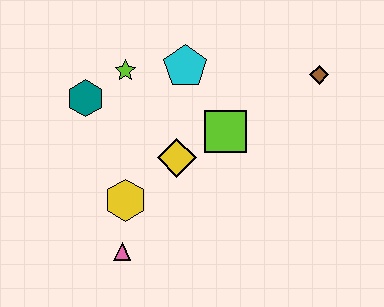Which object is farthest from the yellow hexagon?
The brown diamond is farthest from the yellow hexagon.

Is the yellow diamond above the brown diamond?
No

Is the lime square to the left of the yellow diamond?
No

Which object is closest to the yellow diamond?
The lime square is closest to the yellow diamond.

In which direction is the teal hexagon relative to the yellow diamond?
The teal hexagon is to the left of the yellow diamond.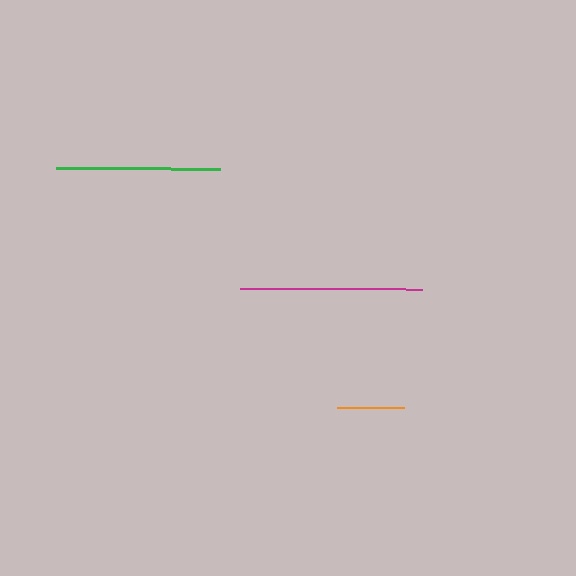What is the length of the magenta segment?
The magenta segment is approximately 182 pixels long.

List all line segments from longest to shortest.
From longest to shortest: magenta, green, orange.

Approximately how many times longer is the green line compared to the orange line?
The green line is approximately 2.4 times the length of the orange line.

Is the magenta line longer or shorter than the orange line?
The magenta line is longer than the orange line.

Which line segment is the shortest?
The orange line is the shortest at approximately 67 pixels.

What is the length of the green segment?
The green segment is approximately 163 pixels long.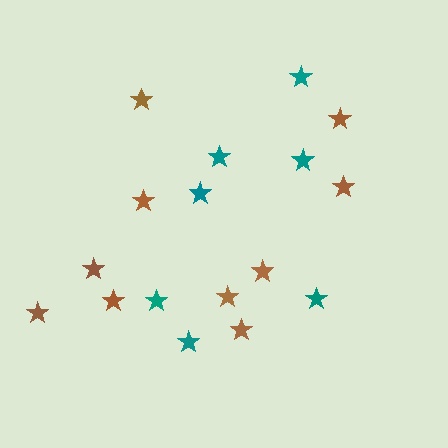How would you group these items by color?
There are 2 groups: one group of brown stars (10) and one group of teal stars (7).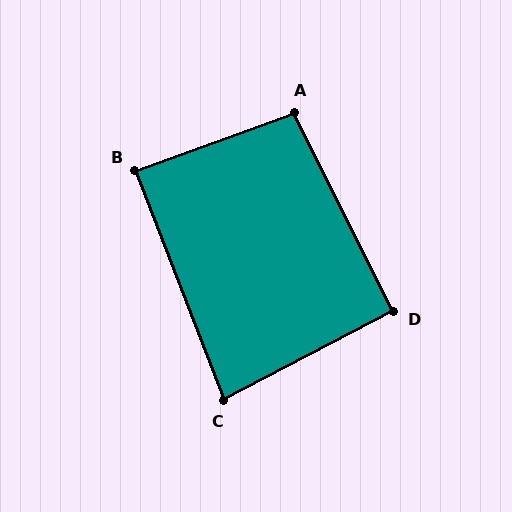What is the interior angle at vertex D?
Approximately 91 degrees (approximately right).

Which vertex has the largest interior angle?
A, at approximately 96 degrees.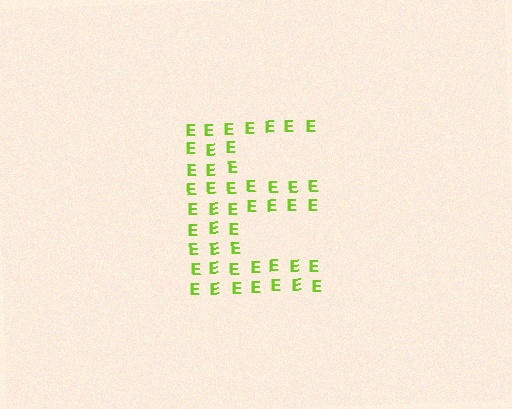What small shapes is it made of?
It is made of small letter E's.